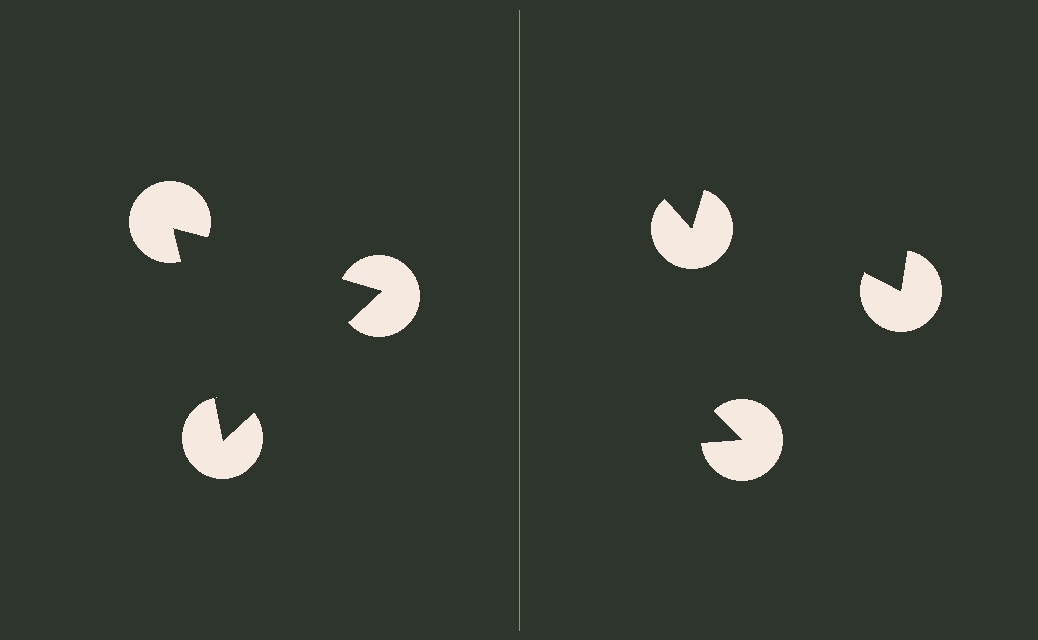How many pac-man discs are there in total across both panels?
6 — 3 on each side.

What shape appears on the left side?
An illusory triangle.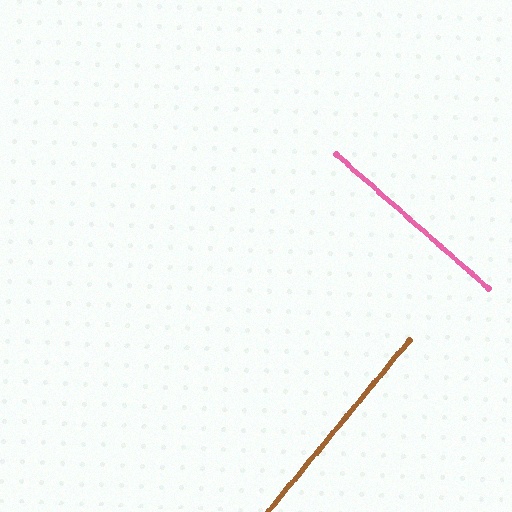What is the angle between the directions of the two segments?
Approximately 88 degrees.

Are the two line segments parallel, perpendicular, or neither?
Perpendicular — they meet at approximately 88°.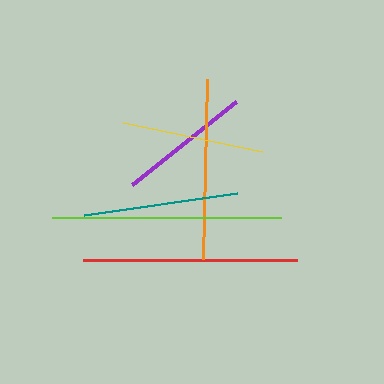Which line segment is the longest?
The lime line is the longest at approximately 229 pixels.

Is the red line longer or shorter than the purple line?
The red line is longer than the purple line.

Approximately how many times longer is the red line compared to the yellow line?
The red line is approximately 1.5 times the length of the yellow line.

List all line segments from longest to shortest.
From longest to shortest: lime, red, orange, teal, yellow, purple.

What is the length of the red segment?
The red segment is approximately 215 pixels long.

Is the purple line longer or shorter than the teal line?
The teal line is longer than the purple line.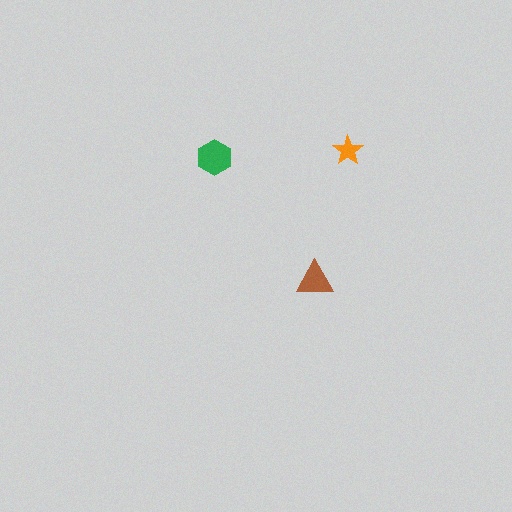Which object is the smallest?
The orange star.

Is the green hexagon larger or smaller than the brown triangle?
Larger.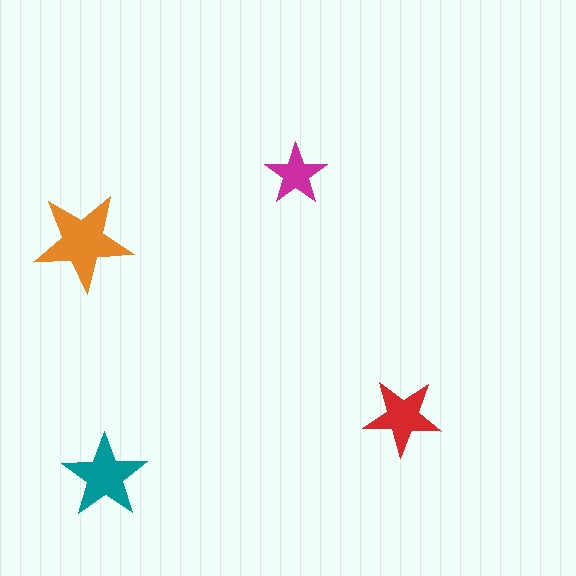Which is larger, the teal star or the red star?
The teal one.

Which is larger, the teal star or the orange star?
The orange one.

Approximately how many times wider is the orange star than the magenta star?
About 1.5 times wider.